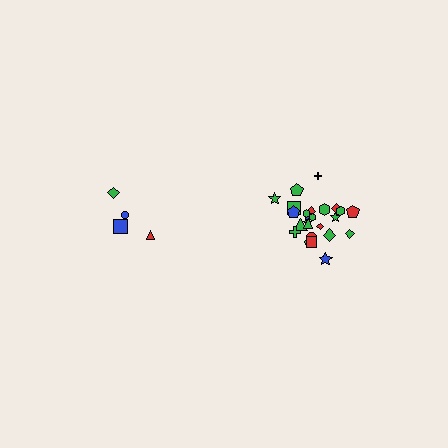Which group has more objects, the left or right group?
The right group.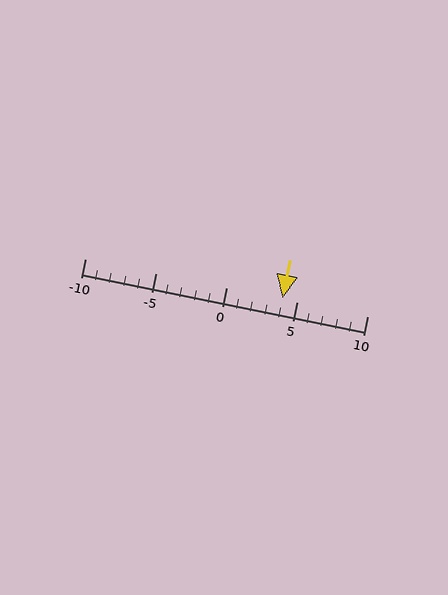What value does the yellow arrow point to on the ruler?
The yellow arrow points to approximately 4.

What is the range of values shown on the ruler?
The ruler shows values from -10 to 10.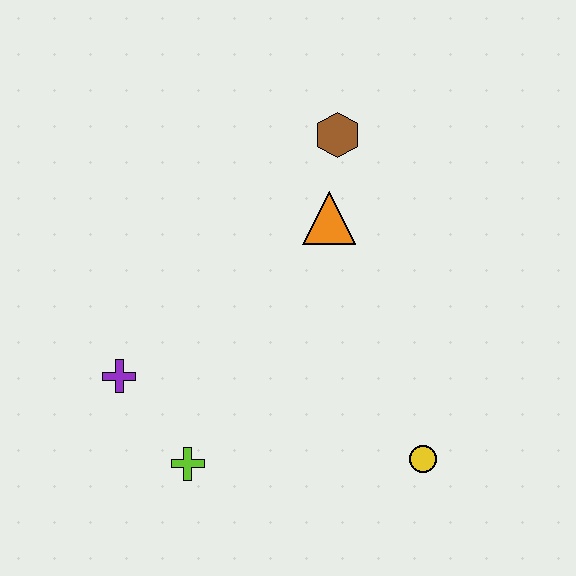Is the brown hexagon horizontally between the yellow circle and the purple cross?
Yes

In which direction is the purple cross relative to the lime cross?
The purple cross is above the lime cross.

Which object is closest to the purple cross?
The lime cross is closest to the purple cross.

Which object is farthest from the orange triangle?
The lime cross is farthest from the orange triangle.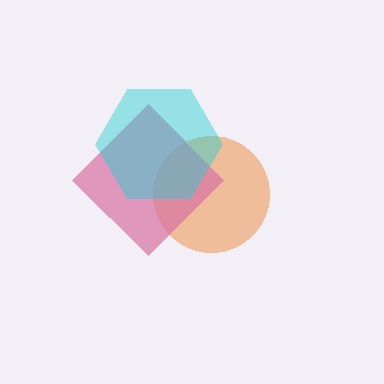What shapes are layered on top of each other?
The layered shapes are: an orange circle, a pink diamond, a cyan hexagon.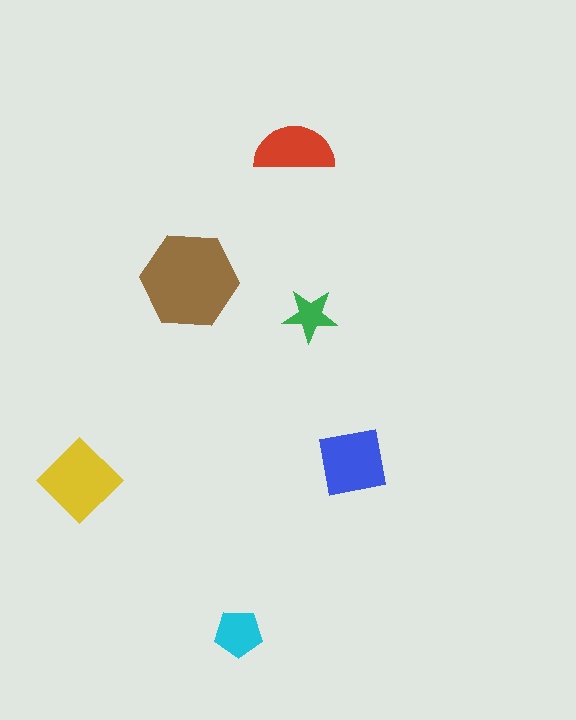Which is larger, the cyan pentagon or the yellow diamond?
The yellow diamond.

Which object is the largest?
The brown hexagon.